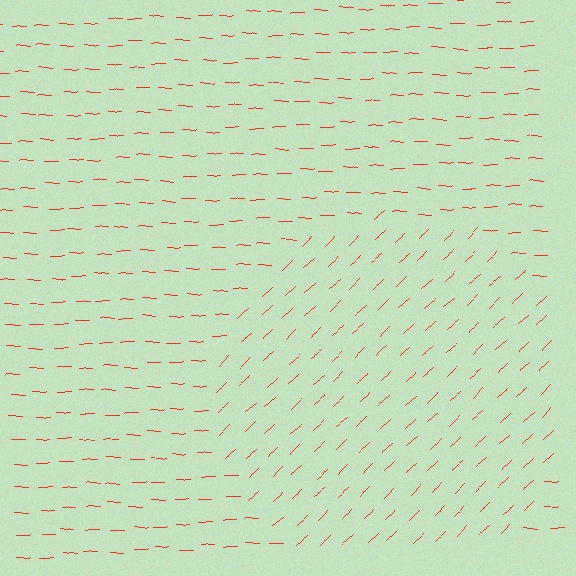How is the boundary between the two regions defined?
The boundary is defined purely by a change in line orientation (approximately 45 degrees difference). All lines are the same color and thickness.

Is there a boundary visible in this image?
Yes, there is a texture boundary formed by a change in line orientation.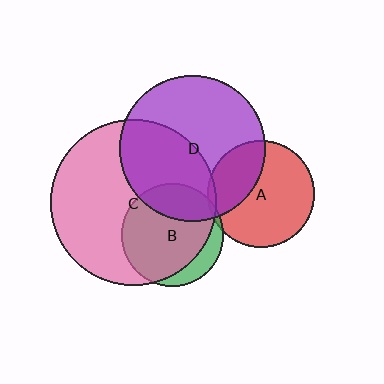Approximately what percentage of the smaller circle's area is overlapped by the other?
Approximately 25%.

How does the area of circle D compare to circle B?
Approximately 2.0 times.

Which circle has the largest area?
Circle C (pink).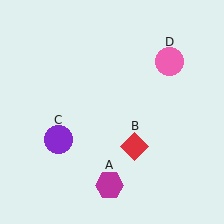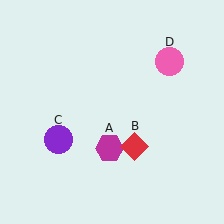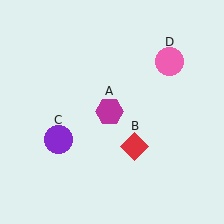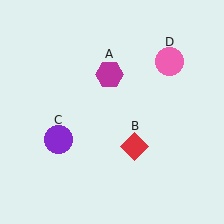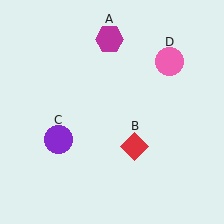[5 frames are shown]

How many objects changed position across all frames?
1 object changed position: magenta hexagon (object A).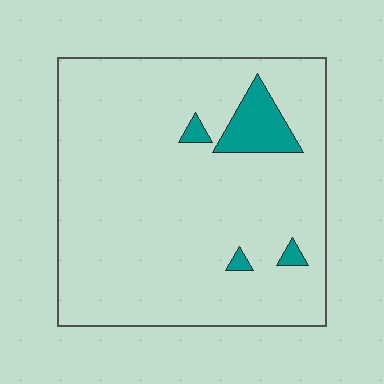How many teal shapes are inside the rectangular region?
4.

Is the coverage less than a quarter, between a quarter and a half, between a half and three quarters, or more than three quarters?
Less than a quarter.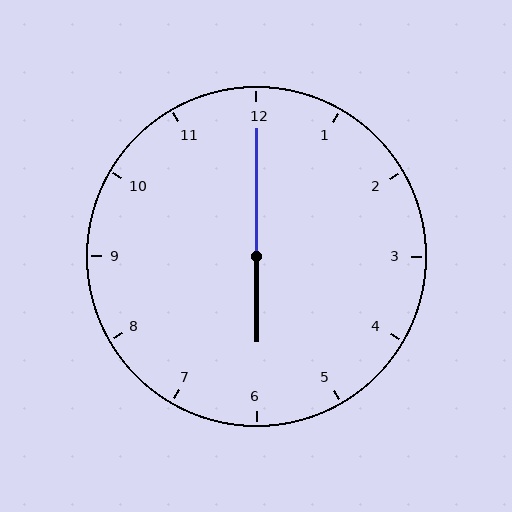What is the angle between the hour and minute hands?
Approximately 180 degrees.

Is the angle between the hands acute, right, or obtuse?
It is obtuse.